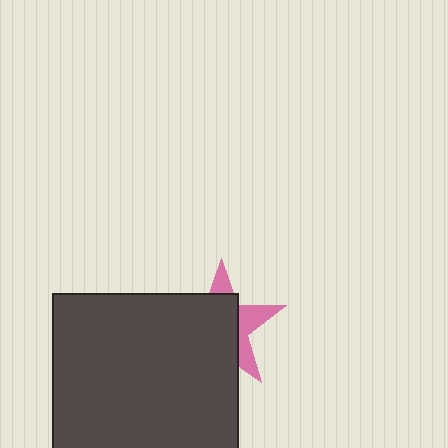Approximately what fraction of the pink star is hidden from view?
Roughly 67% of the pink star is hidden behind the dark gray square.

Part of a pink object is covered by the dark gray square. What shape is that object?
It is a star.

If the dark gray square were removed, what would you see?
You would see the complete pink star.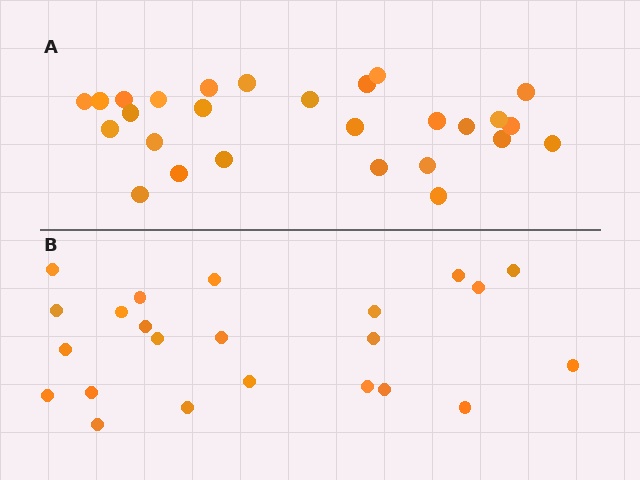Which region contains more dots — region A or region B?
Region A (the top region) has more dots.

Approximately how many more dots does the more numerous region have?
Region A has about 4 more dots than region B.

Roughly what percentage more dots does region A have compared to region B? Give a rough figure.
About 15% more.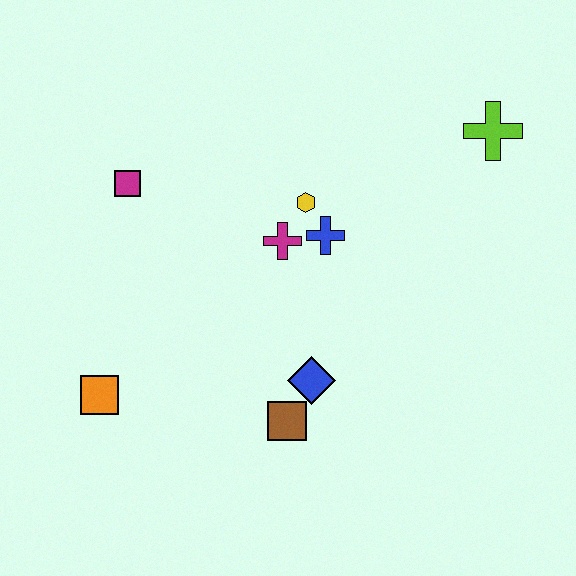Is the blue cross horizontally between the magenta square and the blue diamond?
No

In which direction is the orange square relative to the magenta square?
The orange square is below the magenta square.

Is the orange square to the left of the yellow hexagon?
Yes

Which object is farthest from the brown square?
The lime cross is farthest from the brown square.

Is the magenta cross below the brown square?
No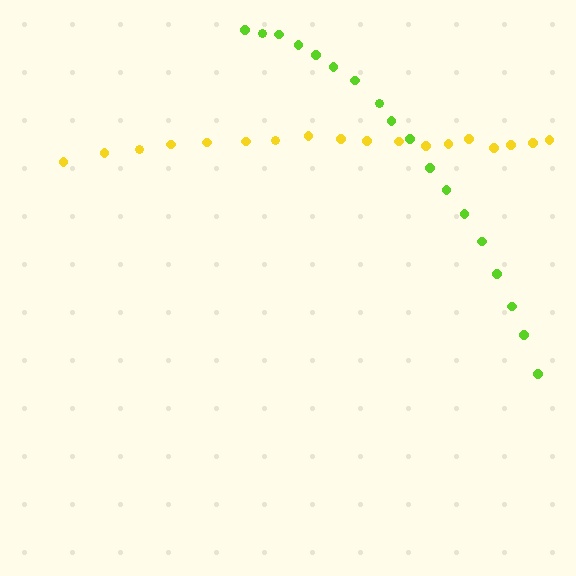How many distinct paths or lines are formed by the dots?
There are 2 distinct paths.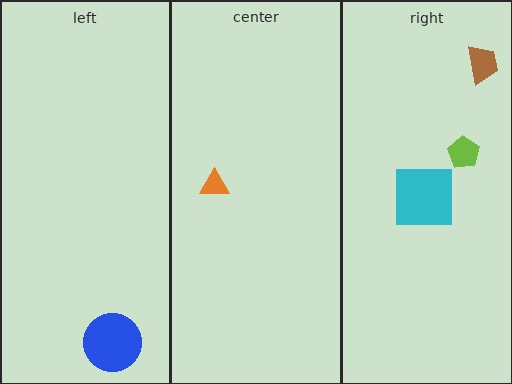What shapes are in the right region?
The cyan square, the brown trapezoid, the lime pentagon.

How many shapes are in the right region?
3.